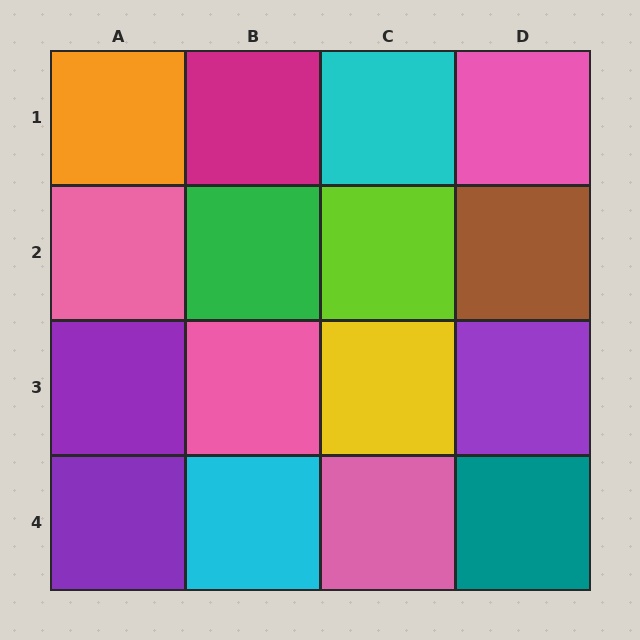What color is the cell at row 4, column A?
Purple.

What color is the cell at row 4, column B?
Cyan.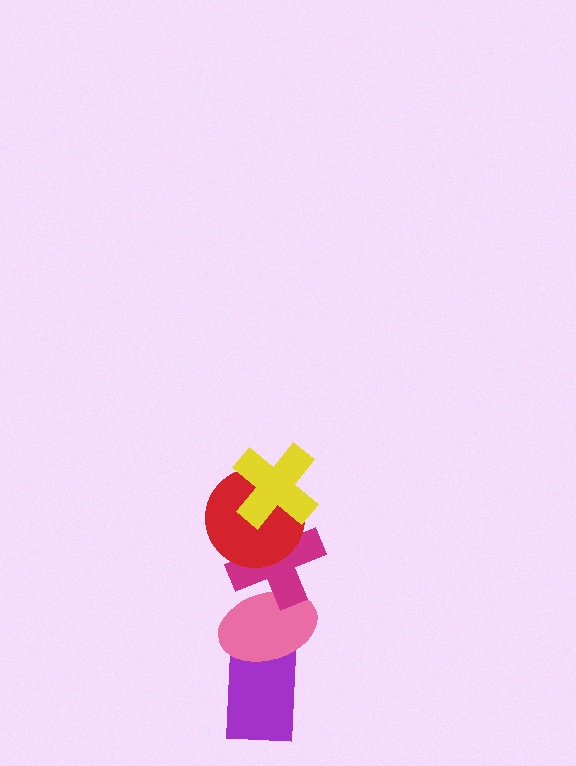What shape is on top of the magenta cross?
The red circle is on top of the magenta cross.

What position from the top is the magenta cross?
The magenta cross is 3rd from the top.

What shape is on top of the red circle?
The yellow cross is on top of the red circle.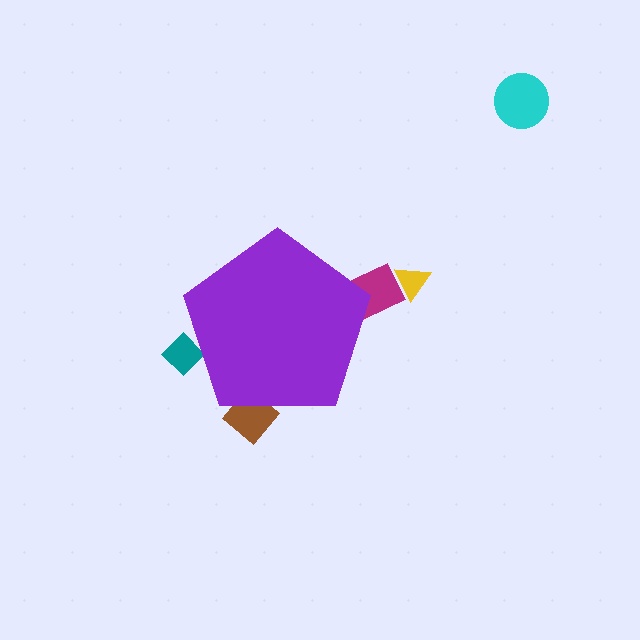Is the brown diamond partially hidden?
Yes, the brown diamond is partially hidden behind the purple pentagon.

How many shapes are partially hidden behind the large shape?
3 shapes are partially hidden.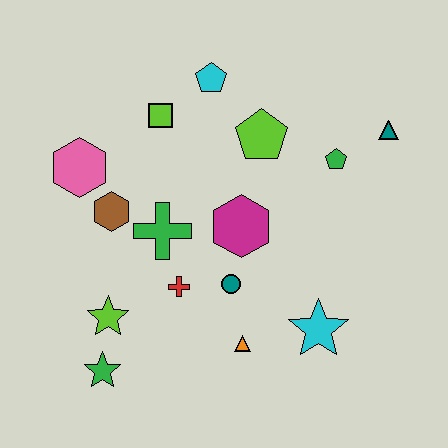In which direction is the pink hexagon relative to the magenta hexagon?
The pink hexagon is to the left of the magenta hexagon.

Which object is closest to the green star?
The lime star is closest to the green star.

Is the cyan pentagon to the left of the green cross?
No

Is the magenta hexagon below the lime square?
Yes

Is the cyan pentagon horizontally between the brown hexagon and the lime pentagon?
Yes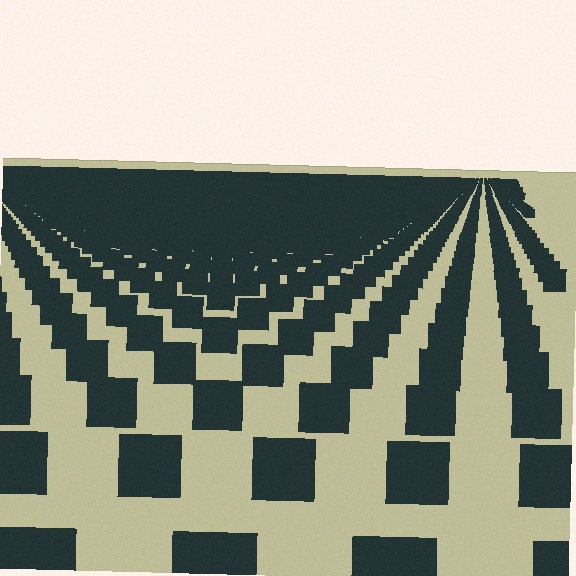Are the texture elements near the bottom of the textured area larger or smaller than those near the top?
Larger. Near the bottom, elements are closer to the viewer and appear at a bigger on-screen size.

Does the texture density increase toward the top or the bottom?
Density increases toward the top.